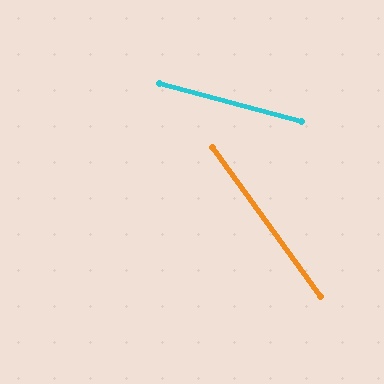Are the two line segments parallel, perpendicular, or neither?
Neither parallel nor perpendicular — they differ by about 39°.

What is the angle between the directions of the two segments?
Approximately 39 degrees.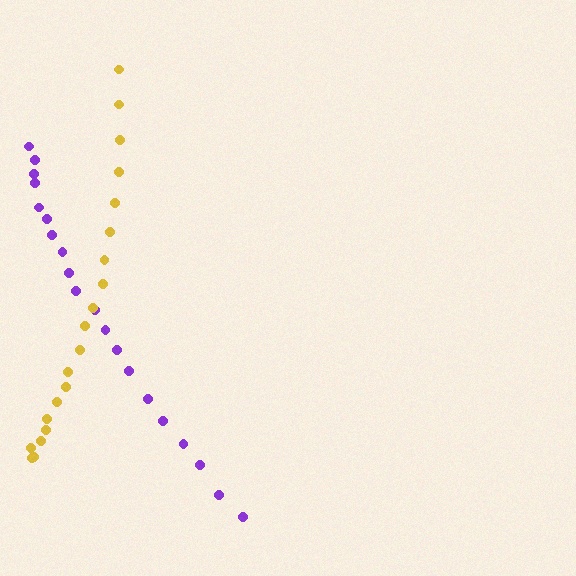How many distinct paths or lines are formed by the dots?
There are 2 distinct paths.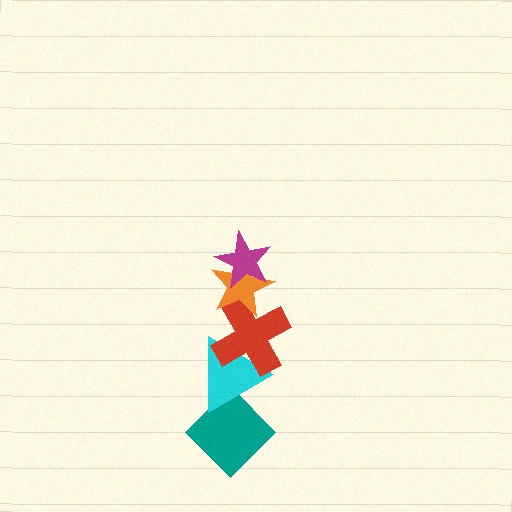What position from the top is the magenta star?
The magenta star is 1st from the top.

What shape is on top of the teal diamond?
The cyan triangle is on top of the teal diamond.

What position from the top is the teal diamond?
The teal diamond is 5th from the top.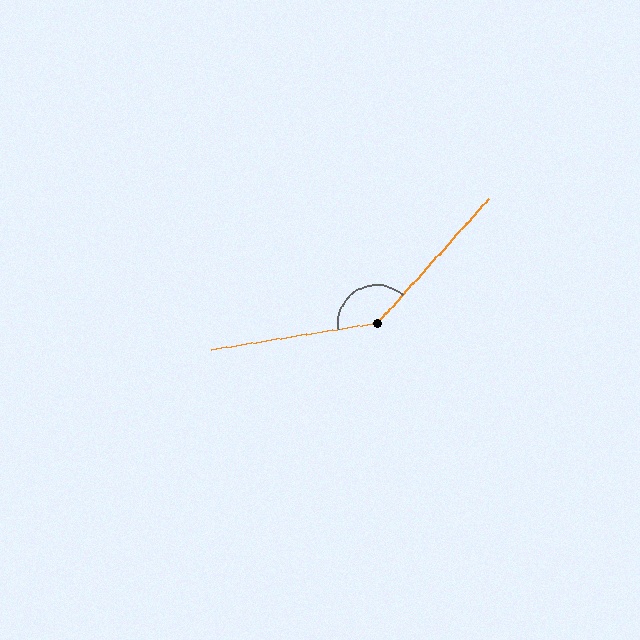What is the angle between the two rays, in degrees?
Approximately 141 degrees.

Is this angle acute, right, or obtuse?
It is obtuse.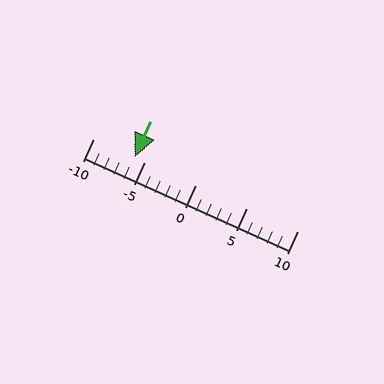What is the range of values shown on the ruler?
The ruler shows values from -10 to 10.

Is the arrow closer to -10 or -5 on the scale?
The arrow is closer to -5.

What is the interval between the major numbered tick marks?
The major tick marks are spaced 5 units apart.